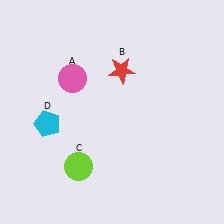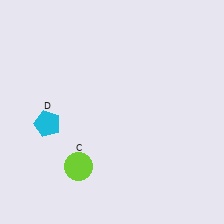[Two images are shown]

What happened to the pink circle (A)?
The pink circle (A) was removed in Image 2. It was in the top-left area of Image 1.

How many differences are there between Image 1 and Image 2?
There are 2 differences between the two images.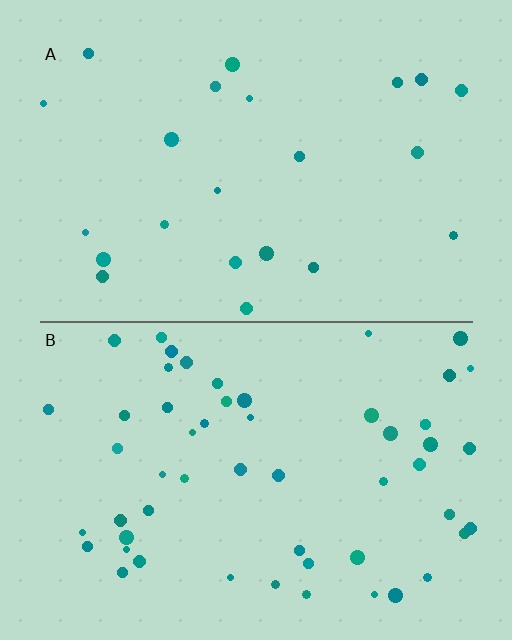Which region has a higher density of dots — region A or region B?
B (the bottom).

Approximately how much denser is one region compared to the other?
Approximately 2.4× — region B over region A.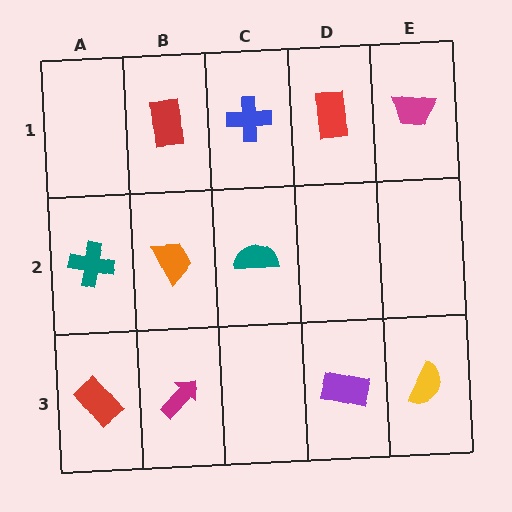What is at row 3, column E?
A yellow semicircle.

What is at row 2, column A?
A teal cross.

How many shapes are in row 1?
4 shapes.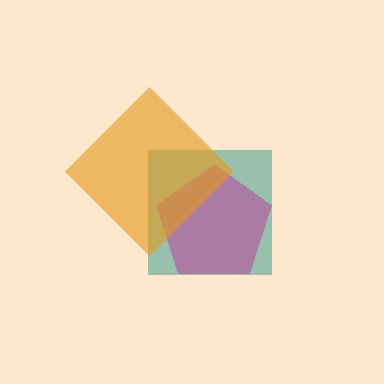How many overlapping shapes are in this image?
There are 3 overlapping shapes in the image.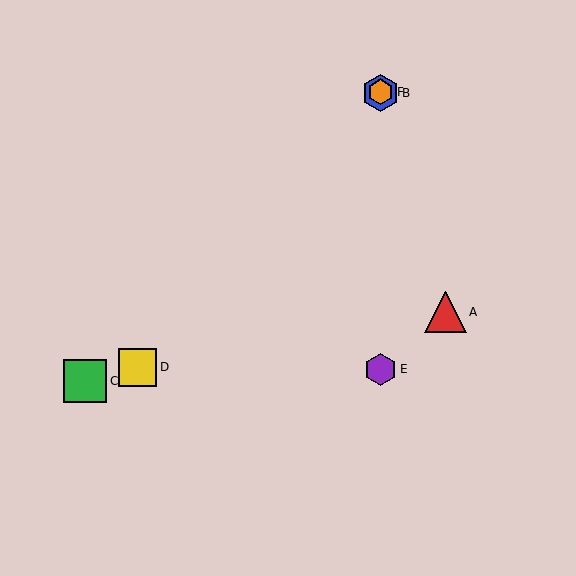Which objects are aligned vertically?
Objects B, E, F are aligned vertically.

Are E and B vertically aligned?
Yes, both are at x≈380.